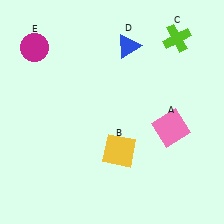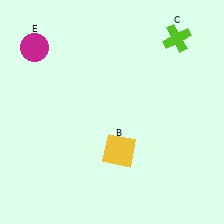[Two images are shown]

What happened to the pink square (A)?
The pink square (A) was removed in Image 2. It was in the bottom-right area of Image 1.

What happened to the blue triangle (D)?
The blue triangle (D) was removed in Image 2. It was in the top-right area of Image 1.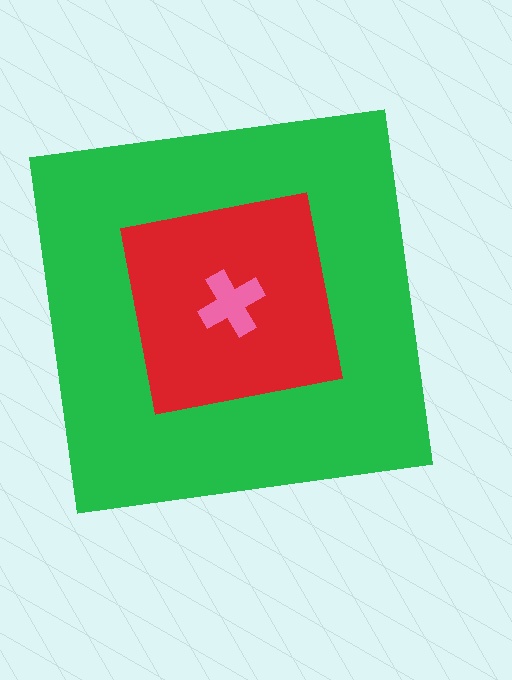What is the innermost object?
The pink cross.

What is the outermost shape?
The green square.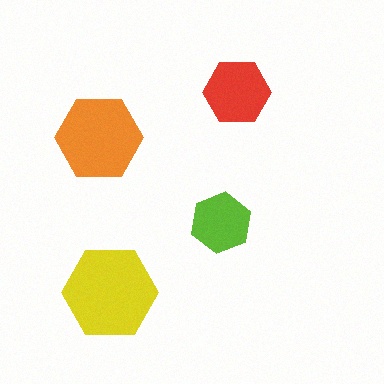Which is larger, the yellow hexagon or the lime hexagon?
The yellow one.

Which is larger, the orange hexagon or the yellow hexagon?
The yellow one.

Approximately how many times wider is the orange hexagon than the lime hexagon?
About 1.5 times wider.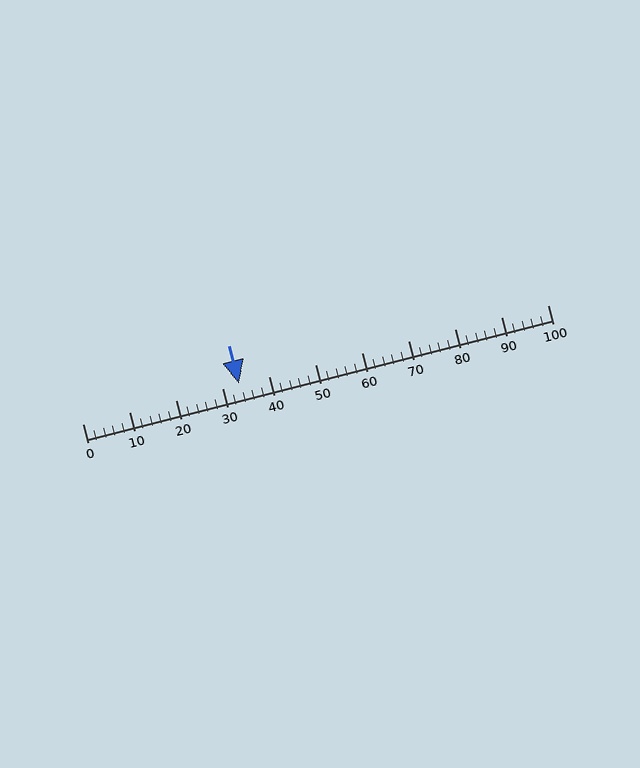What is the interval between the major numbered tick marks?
The major tick marks are spaced 10 units apart.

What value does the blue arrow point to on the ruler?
The blue arrow points to approximately 34.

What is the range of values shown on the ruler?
The ruler shows values from 0 to 100.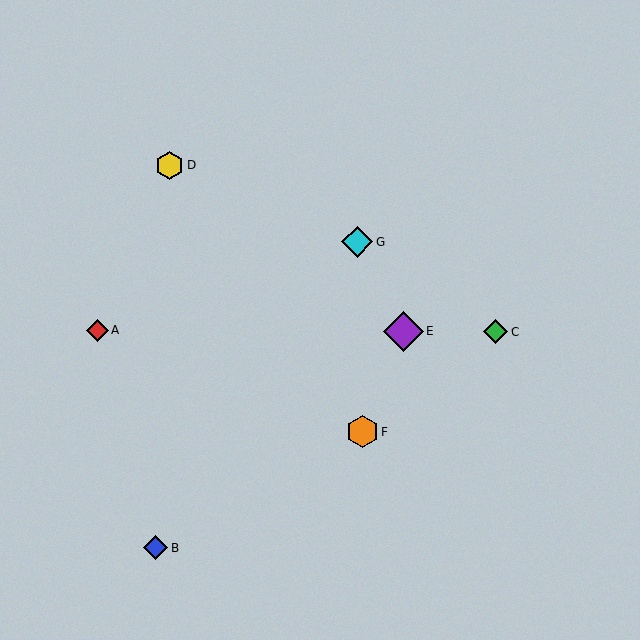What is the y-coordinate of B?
Object B is at y≈547.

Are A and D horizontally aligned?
No, A is at y≈331 and D is at y≈165.